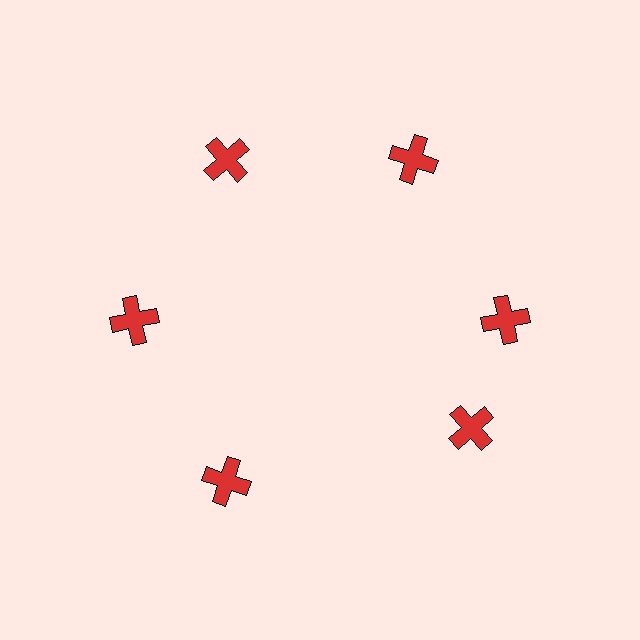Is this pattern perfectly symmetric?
No. The 6 red crosses are arranged in a ring, but one element near the 5 o'clock position is rotated out of alignment along the ring, breaking the 6-fold rotational symmetry.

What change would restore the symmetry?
The symmetry would be restored by rotating it back into even spacing with its neighbors so that all 6 crosses sit at equal angles and equal distance from the center.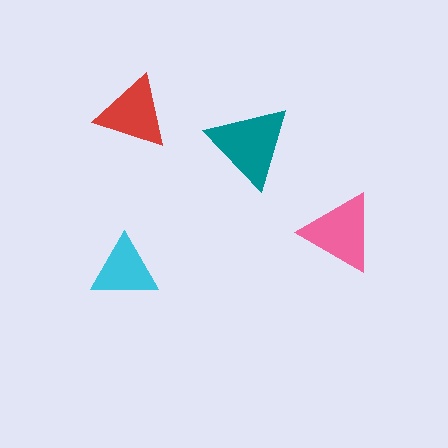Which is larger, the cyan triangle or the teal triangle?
The teal one.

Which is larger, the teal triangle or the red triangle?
The teal one.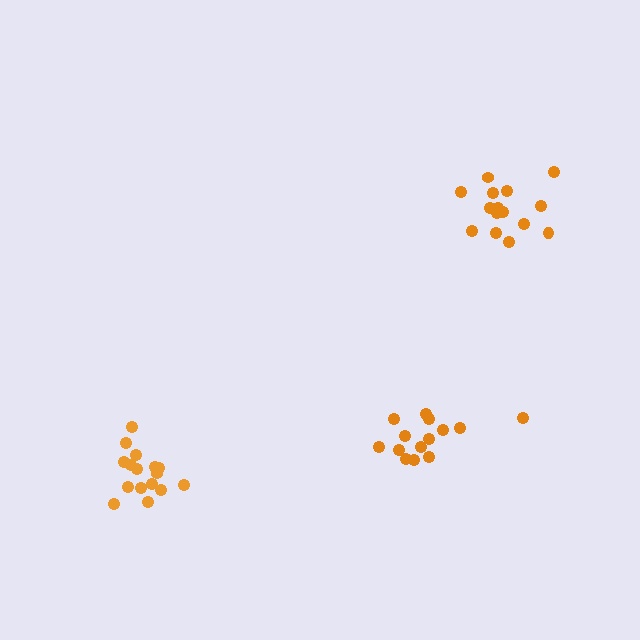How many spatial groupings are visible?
There are 3 spatial groupings.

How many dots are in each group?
Group 1: 14 dots, Group 2: 16 dots, Group 3: 15 dots (45 total).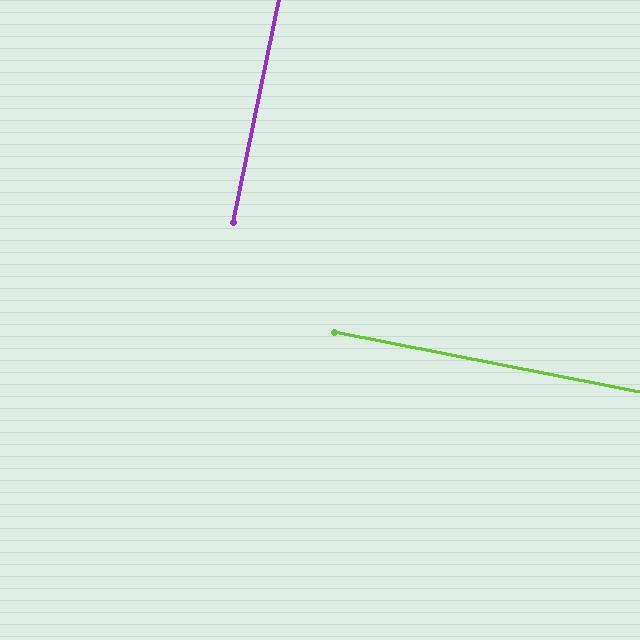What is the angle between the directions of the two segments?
Approximately 89 degrees.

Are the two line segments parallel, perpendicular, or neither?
Perpendicular — they meet at approximately 89°.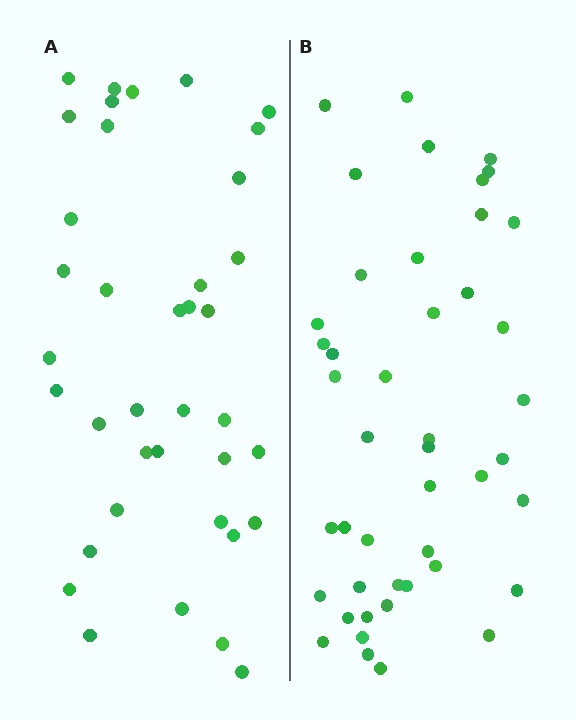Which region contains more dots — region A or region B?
Region B (the right region) has more dots.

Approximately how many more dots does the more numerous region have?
Region B has roughly 8 or so more dots than region A.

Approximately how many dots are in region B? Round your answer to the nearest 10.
About 40 dots. (The exact count is 45, which rounds to 40.)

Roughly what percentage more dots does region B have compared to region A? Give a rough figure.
About 20% more.